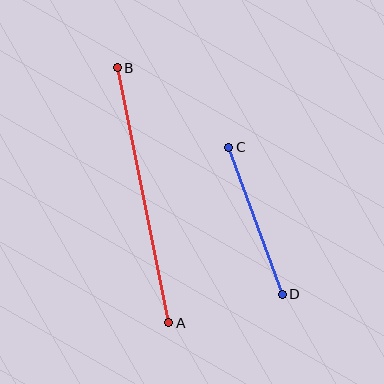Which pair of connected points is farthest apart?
Points A and B are farthest apart.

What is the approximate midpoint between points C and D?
The midpoint is at approximately (256, 221) pixels.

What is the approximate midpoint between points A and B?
The midpoint is at approximately (143, 195) pixels.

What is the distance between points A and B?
The distance is approximately 260 pixels.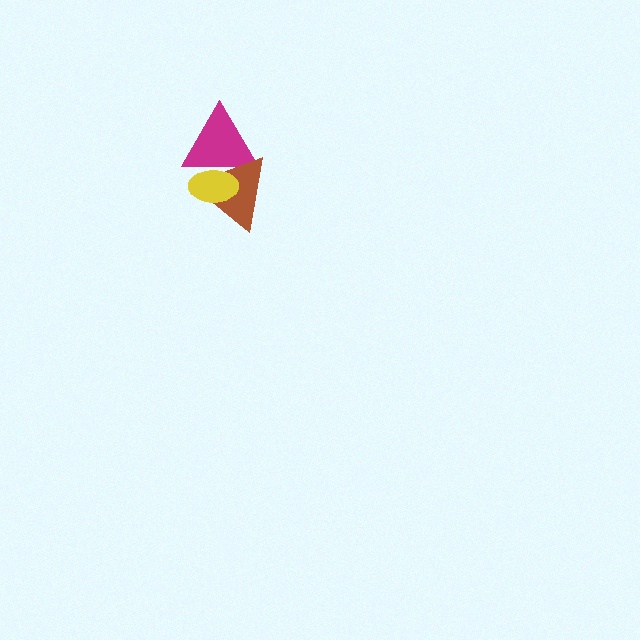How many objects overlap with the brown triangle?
2 objects overlap with the brown triangle.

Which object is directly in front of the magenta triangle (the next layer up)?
The brown triangle is directly in front of the magenta triangle.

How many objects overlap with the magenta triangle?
2 objects overlap with the magenta triangle.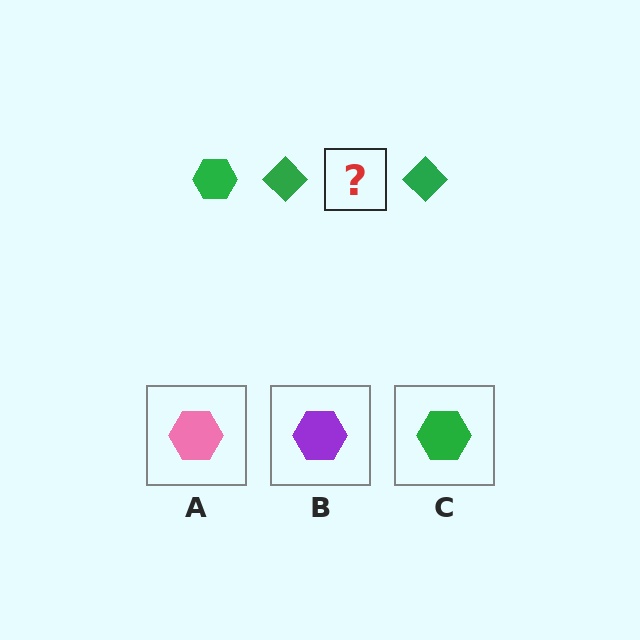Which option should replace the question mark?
Option C.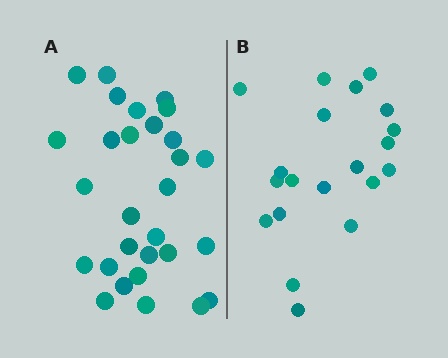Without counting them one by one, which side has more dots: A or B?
Region A (the left region) has more dots.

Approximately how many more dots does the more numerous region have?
Region A has roughly 8 or so more dots than region B.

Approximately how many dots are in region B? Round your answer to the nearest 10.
About 20 dots.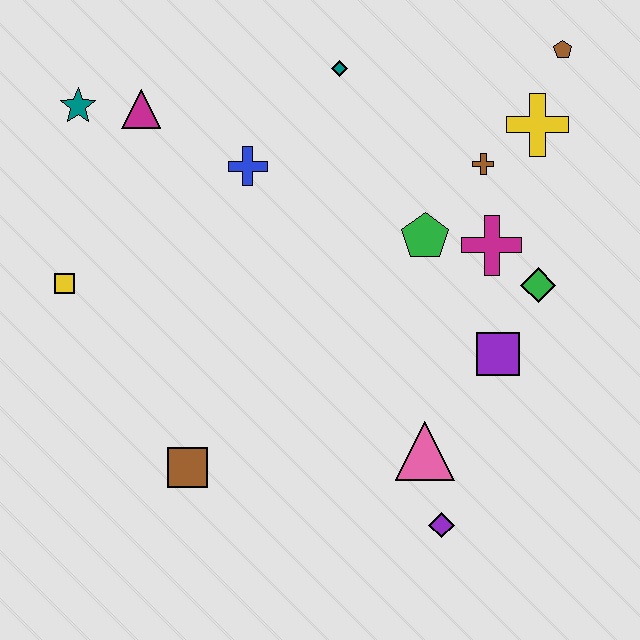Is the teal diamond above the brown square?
Yes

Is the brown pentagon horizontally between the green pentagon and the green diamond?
No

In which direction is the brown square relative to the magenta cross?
The brown square is to the left of the magenta cross.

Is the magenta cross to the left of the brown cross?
No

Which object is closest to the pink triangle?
The purple diamond is closest to the pink triangle.